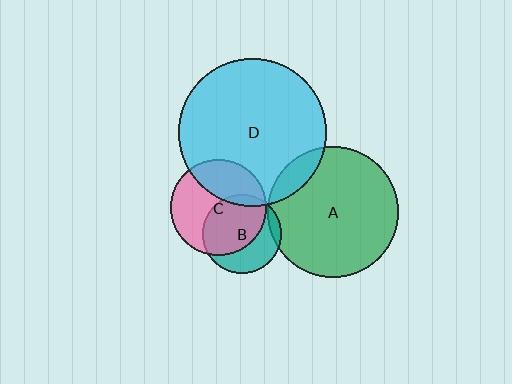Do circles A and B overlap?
Yes.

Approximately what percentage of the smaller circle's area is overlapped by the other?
Approximately 5%.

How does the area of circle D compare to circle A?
Approximately 1.3 times.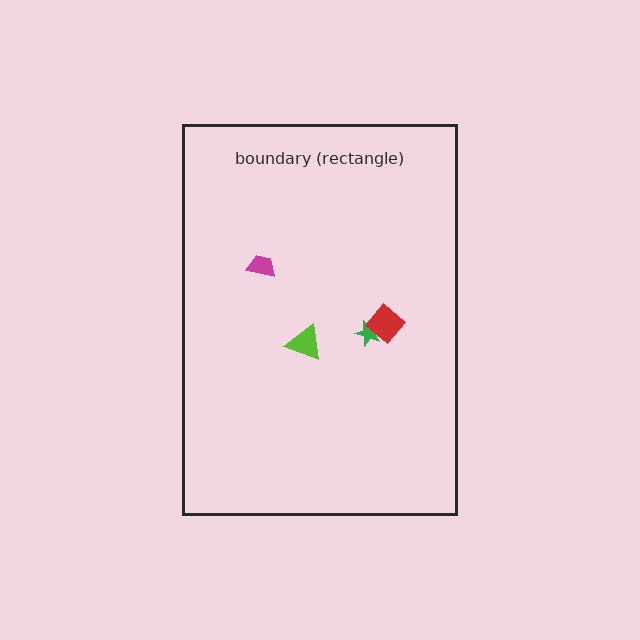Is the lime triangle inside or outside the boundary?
Inside.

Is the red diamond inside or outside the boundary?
Inside.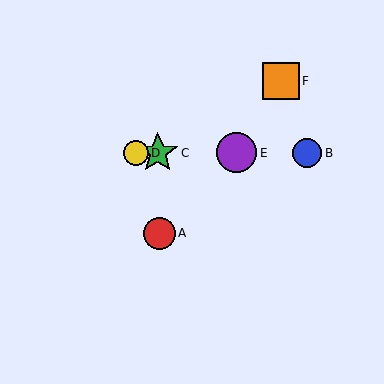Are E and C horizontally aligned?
Yes, both are at y≈153.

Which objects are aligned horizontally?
Objects B, C, D, E are aligned horizontally.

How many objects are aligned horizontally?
4 objects (B, C, D, E) are aligned horizontally.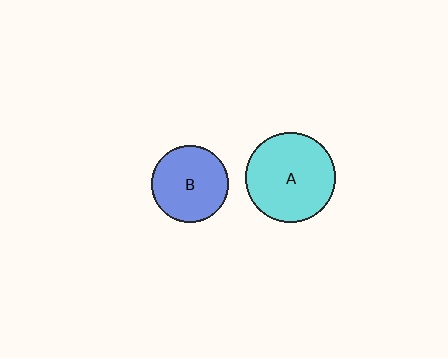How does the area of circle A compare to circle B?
Approximately 1.3 times.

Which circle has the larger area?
Circle A (cyan).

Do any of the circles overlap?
No, none of the circles overlap.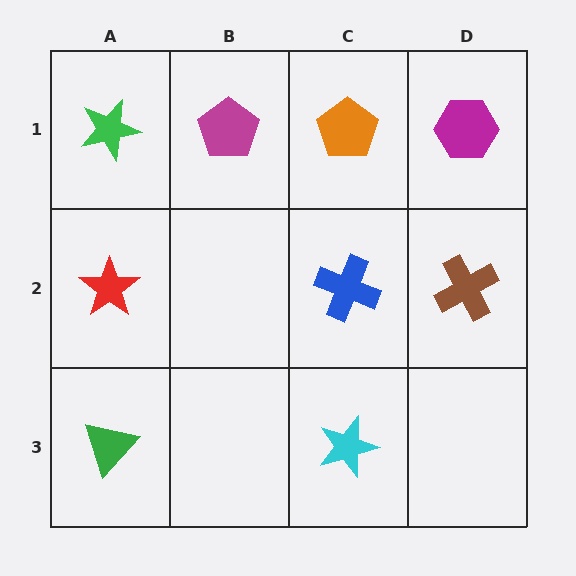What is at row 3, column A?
A green triangle.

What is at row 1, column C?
An orange pentagon.